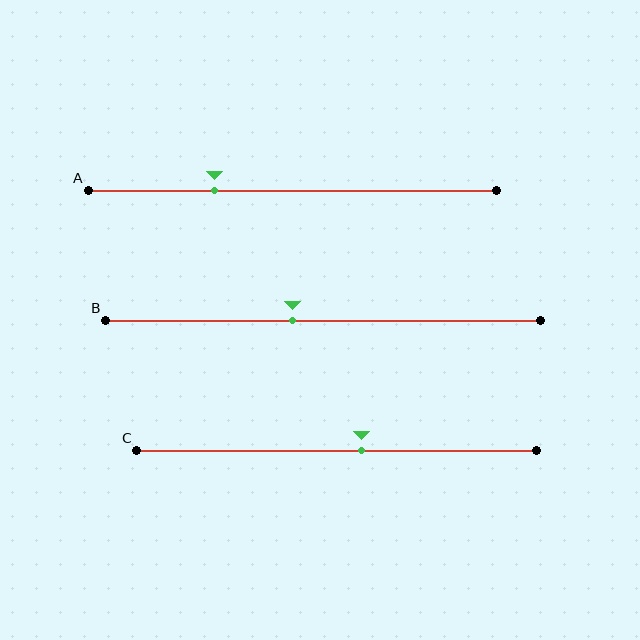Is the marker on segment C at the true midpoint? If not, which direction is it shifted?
No, the marker on segment C is shifted to the right by about 6% of the segment length.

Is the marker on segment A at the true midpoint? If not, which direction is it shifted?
No, the marker on segment A is shifted to the left by about 19% of the segment length.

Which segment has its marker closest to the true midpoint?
Segment C has its marker closest to the true midpoint.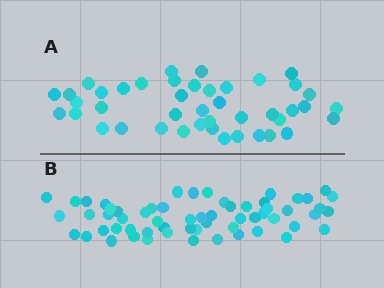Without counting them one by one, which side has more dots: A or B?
Region B (the bottom region) has more dots.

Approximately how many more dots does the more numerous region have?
Region B has approximately 15 more dots than region A.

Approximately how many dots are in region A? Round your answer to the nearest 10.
About 40 dots. (The exact count is 43, which rounds to 40.)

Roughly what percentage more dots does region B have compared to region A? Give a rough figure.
About 40% more.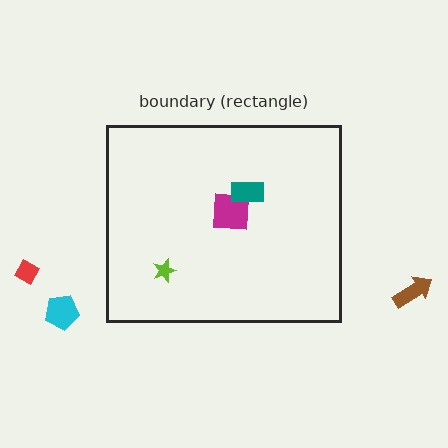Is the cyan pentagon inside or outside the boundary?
Outside.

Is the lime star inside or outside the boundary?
Inside.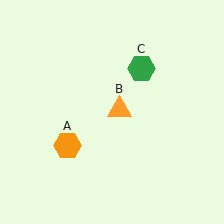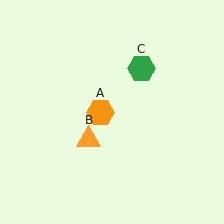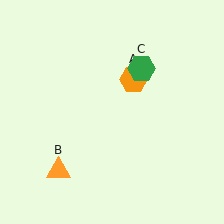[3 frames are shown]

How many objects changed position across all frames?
2 objects changed position: orange hexagon (object A), orange triangle (object B).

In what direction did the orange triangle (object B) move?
The orange triangle (object B) moved down and to the left.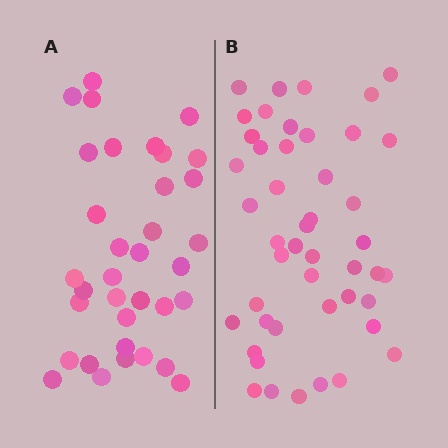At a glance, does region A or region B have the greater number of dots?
Region B (the right region) has more dots.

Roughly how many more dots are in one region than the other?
Region B has roughly 12 or so more dots than region A.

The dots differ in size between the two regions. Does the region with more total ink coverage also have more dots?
No. Region A has more total ink coverage because its dots are larger, but region B actually contains more individual dots. Total area can be misleading — the number of items is what matters here.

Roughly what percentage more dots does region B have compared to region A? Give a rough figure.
About 30% more.